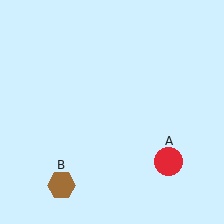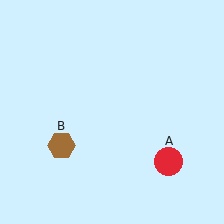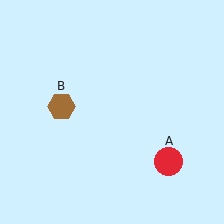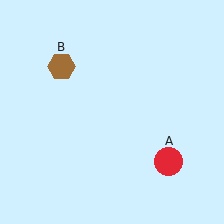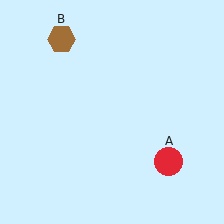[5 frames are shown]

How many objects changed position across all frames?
1 object changed position: brown hexagon (object B).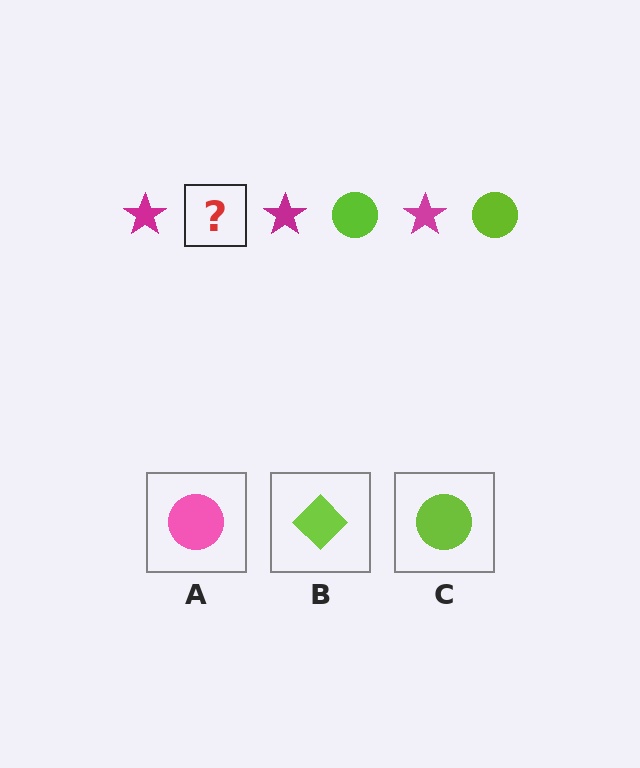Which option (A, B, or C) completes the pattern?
C.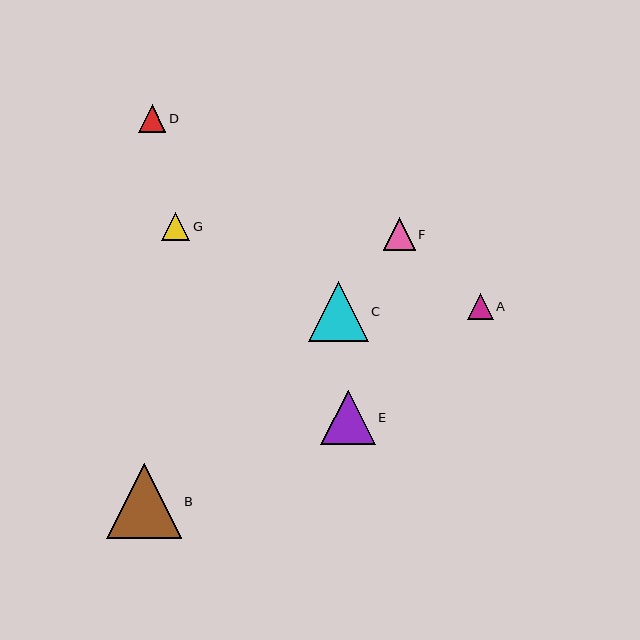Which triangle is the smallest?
Triangle A is the smallest with a size of approximately 26 pixels.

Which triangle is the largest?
Triangle B is the largest with a size of approximately 75 pixels.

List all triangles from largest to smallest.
From largest to smallest: B, C, E, F, G, D, A.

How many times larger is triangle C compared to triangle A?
Triangle C is approximately 2.3 times the size of triangle A.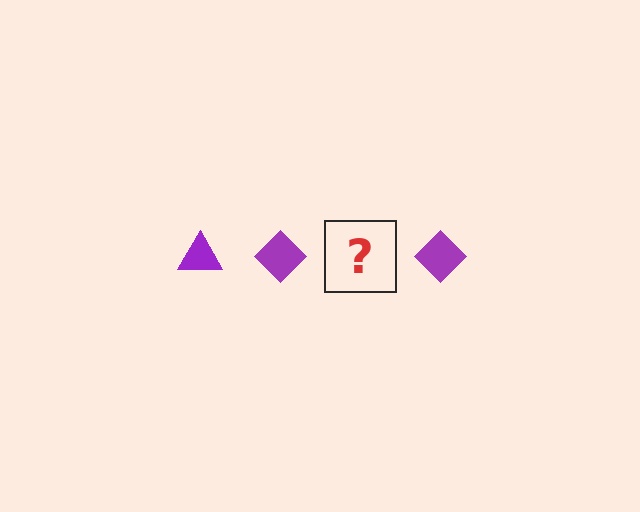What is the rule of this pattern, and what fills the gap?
The rule is that the pattern cycles through triangle, diamond shapes in purple. The gap should be filled with a purple triangle.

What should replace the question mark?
The question mark should be replaced with a purple triangle.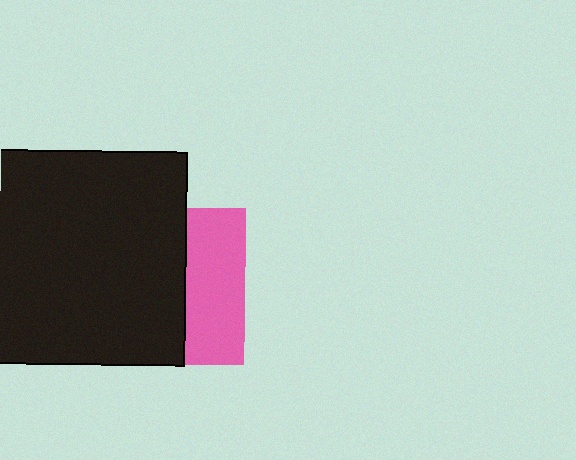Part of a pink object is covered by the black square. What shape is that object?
It is a square.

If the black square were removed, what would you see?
You would see the complete pink square.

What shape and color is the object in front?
The object in front is a black square.